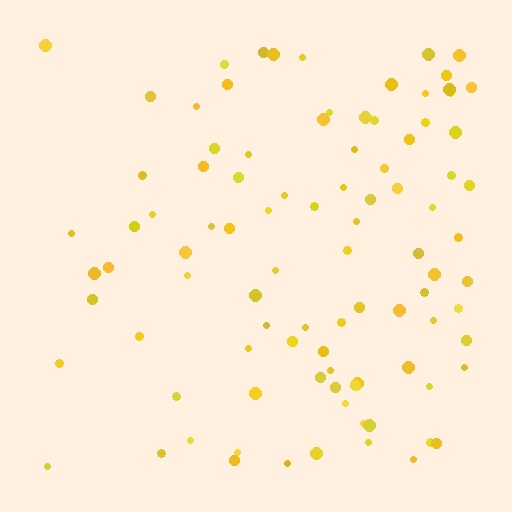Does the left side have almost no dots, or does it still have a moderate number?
Still a moderate number, just noticeably fewer than the right.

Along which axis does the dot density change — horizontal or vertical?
Horizontal.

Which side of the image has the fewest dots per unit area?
The left.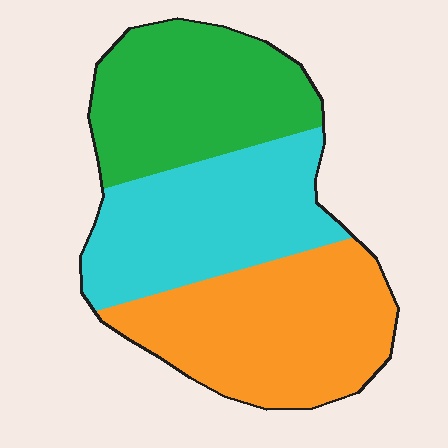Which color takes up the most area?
Orange, at roughly 35%.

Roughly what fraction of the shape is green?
Green covers about 30% of the shape.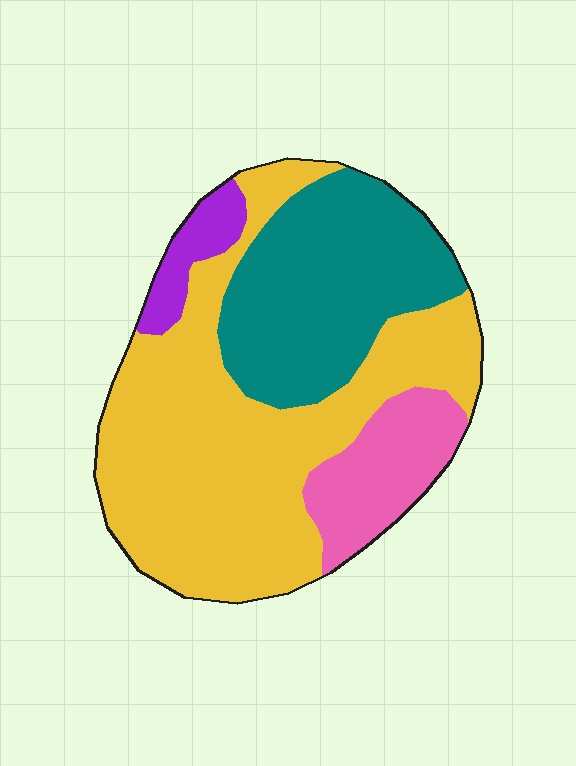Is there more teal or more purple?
Teal.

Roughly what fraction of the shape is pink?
Pink covers 13% of the shape.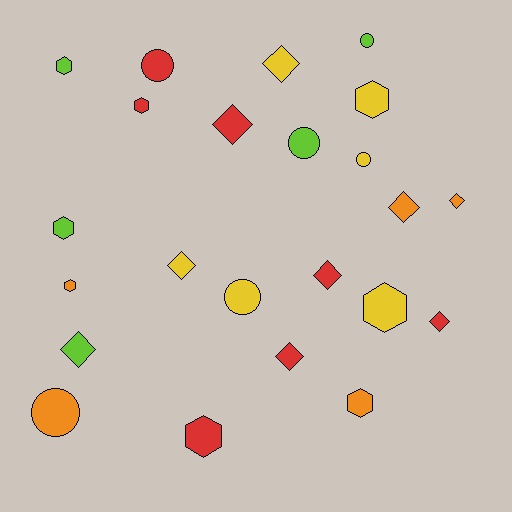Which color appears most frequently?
Red, with 7 objects.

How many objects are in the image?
There are 23 objects.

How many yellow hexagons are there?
There are 2 yellow hexagons.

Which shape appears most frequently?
Diamond, with 9 objects.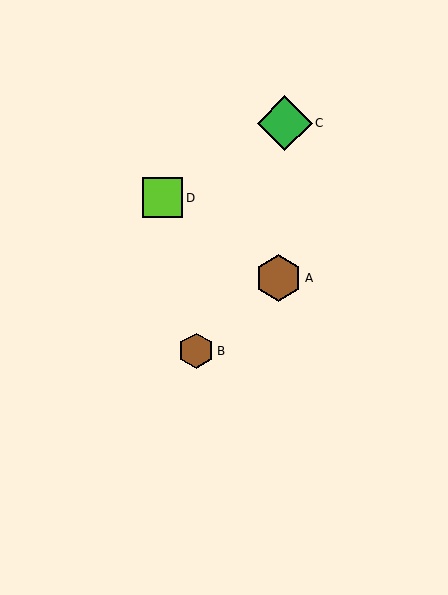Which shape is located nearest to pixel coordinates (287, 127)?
The green diamond (labeled C) at (285, 123) is nearest to that location.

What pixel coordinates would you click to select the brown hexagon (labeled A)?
Click at (278, 278) to select the brown hexagon A.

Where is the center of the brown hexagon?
The center of the brown hexagon is at (196, 351).